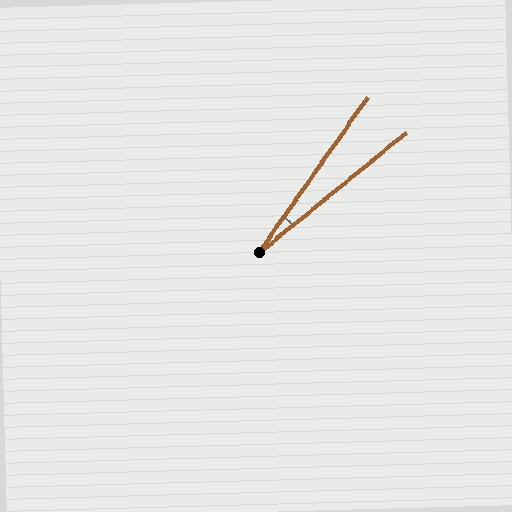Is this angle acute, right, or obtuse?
It is acute.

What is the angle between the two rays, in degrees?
Approximately 16 degrees.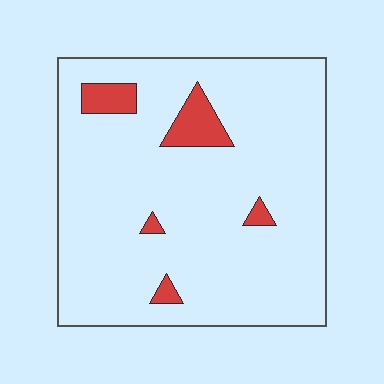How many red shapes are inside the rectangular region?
5.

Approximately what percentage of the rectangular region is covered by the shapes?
Approximately 10%.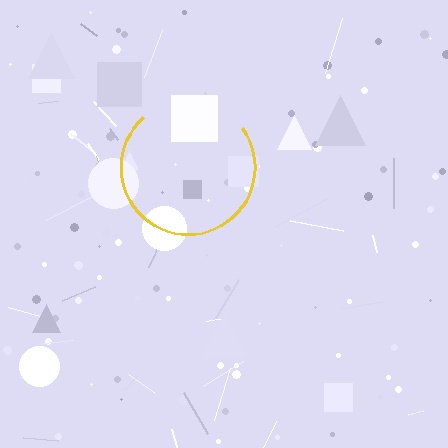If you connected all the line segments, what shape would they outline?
They would outline a circle.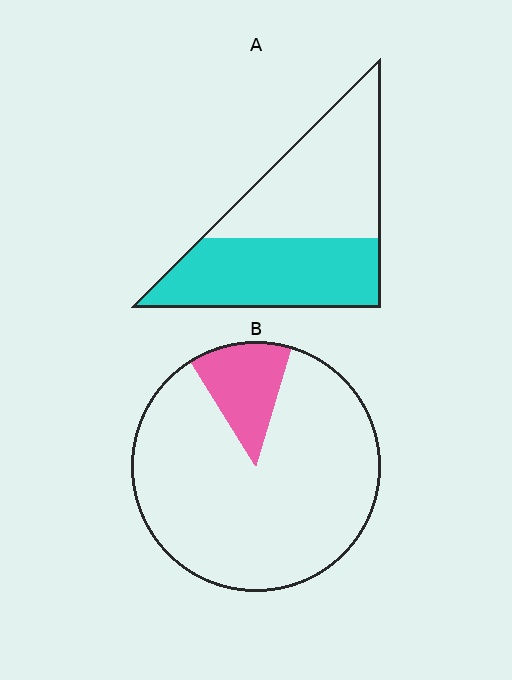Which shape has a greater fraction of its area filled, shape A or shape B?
Shape A.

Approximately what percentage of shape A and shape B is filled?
A is approximately 50% and B is approximately 15%.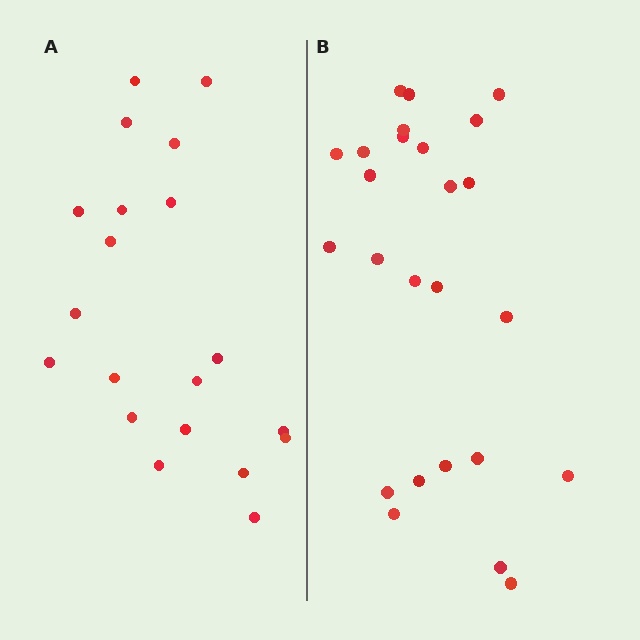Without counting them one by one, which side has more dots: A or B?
Region B (the right region) has more dots.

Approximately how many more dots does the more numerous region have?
Region B has about 5 more dots than region A.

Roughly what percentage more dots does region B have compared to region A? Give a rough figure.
About 25% more.